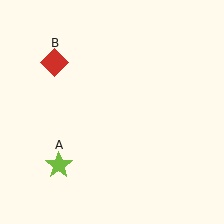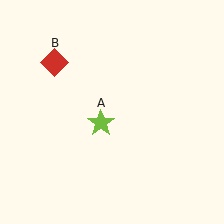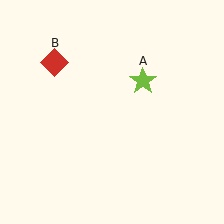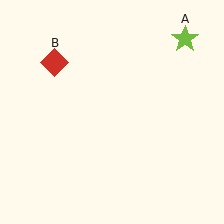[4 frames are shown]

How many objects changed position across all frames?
1 object changed position: lime star (object A).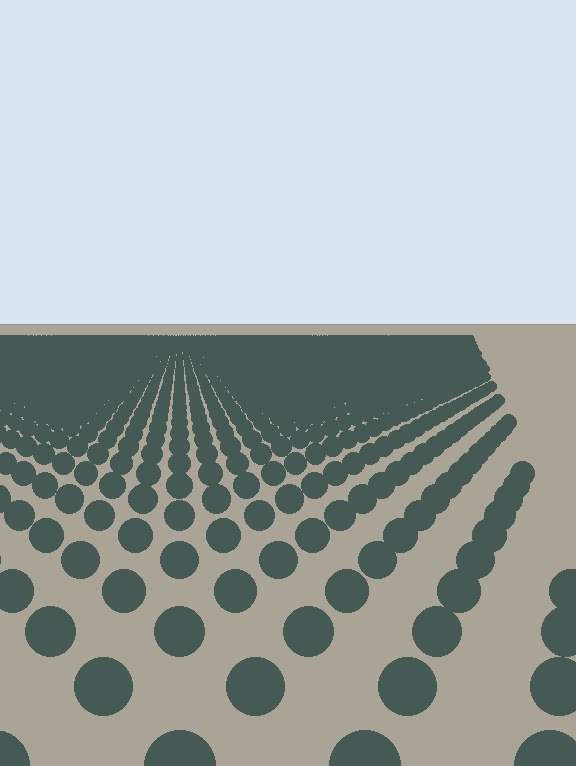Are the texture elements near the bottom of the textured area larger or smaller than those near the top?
Larger. Near the bottom, elements are closer to the viewer and appear at a bigger on-screen size.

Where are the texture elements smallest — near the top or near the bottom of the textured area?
Near the top.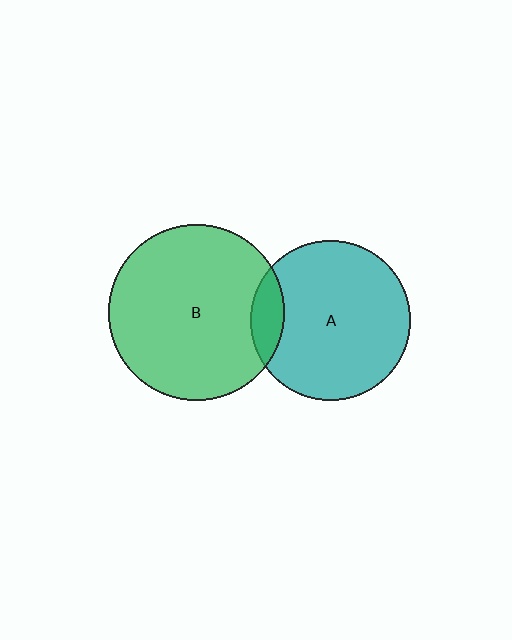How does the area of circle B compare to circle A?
Approximately 1.2 times.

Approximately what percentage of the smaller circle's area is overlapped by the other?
Approximately 10%.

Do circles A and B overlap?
Yes.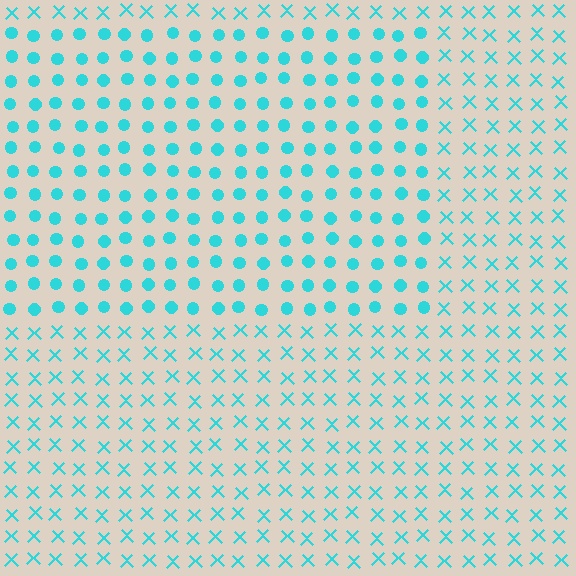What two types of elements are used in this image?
The image uses circles inside the rectangle region and X marks outside it.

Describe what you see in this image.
The image is filled with small cyan elements arranged in a uniform grid. A rectangle-shaped region contains circles, while the surrounding area contains X marks. The boundary is defined purely by the change in element shape.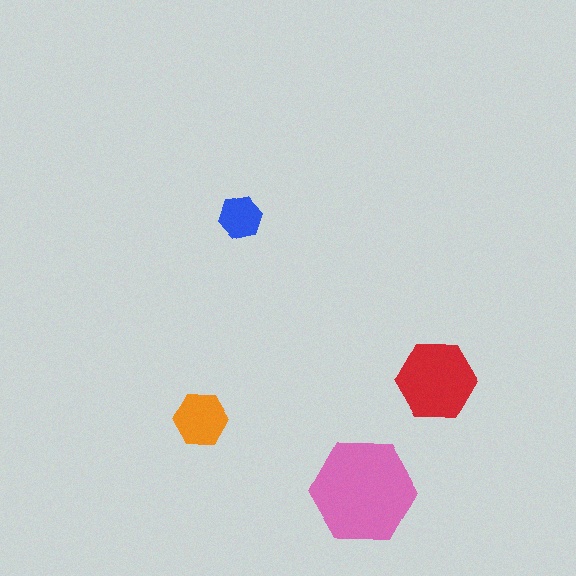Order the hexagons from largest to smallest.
the pink one, the red one, the orange one, the blue one.